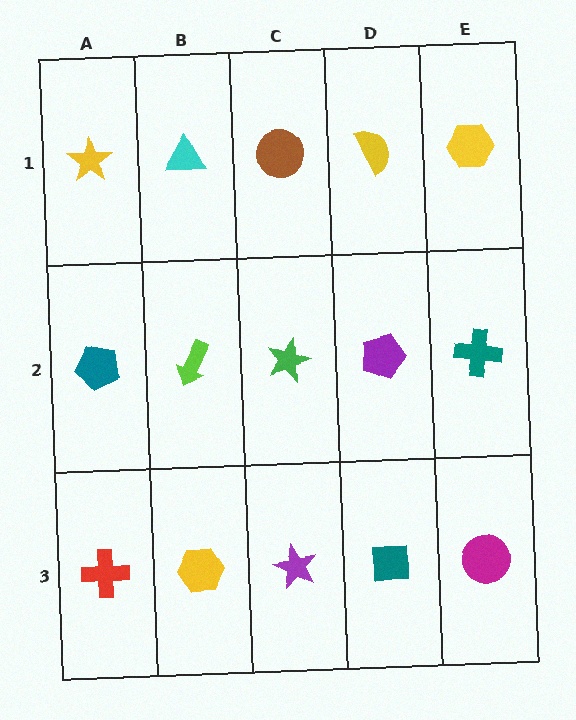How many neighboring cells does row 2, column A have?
3.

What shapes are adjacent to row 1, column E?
A teal cross (row 2, column E), a yellow semicircle (row 1, column D).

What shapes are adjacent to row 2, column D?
A yellow semicircle (row 1, column D), a teal square (row 3, column D), a green star (row 2, column C), a teal cross (row 2, column E).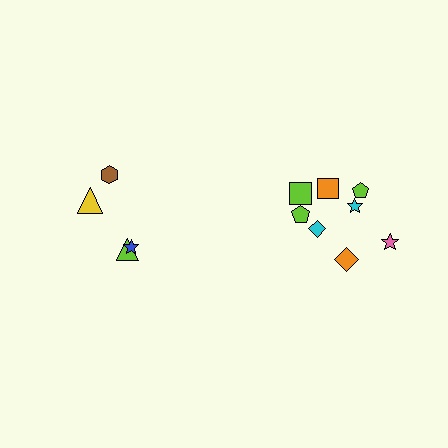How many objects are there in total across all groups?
There are 12 objects.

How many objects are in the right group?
There are 8 objects.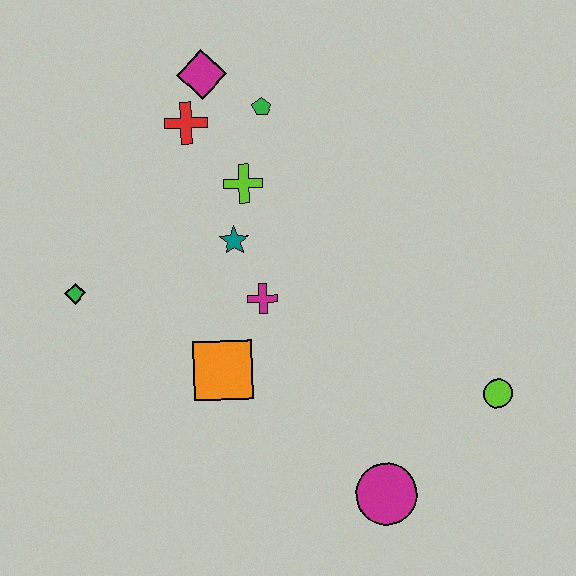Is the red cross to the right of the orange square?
No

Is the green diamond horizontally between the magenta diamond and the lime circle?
No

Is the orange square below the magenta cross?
Yes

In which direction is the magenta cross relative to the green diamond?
The magenta cross is to the right of the green diamond.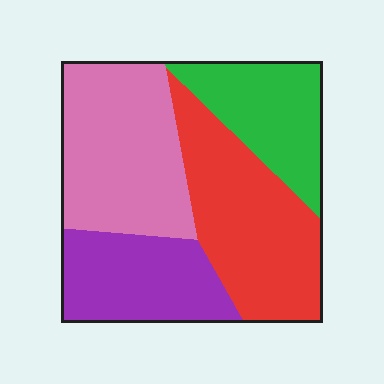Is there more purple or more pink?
Pink.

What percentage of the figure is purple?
Purple takes up about one fifth (1/5) of the figure.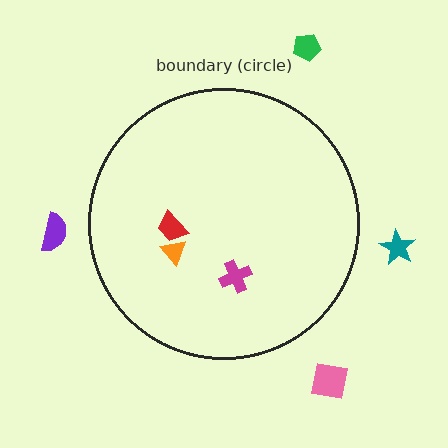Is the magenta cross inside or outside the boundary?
Inside.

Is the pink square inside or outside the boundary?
Outside.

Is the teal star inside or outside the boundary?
Outside.